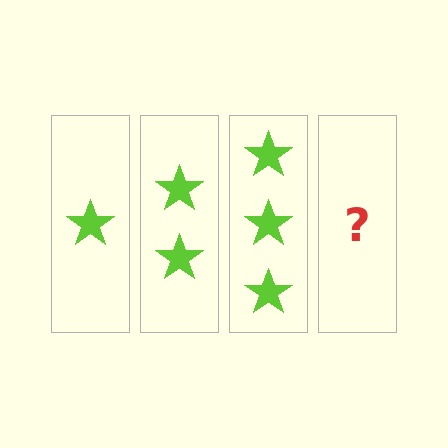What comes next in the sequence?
The next element should be 4 stars.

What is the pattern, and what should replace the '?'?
The pattern is that each step adds one more star. The '?' should be 4 stars.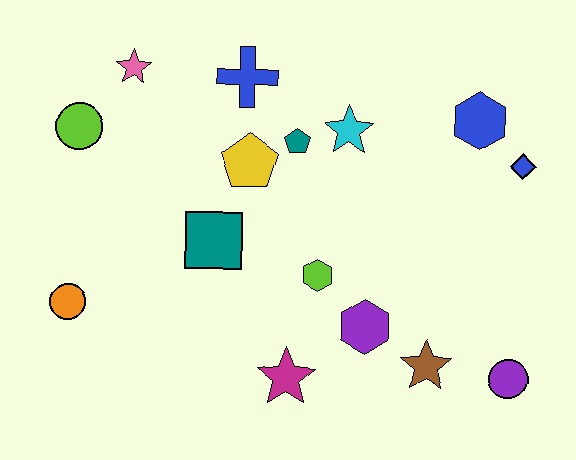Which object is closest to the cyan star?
The teal pentagon is closest to the cyan star.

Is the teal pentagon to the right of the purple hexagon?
No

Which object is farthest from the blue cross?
The purple circle is farthest from the blue cross.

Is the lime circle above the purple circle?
Yes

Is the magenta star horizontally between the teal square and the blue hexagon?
Yes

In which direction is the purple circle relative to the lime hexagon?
The purple circle is to the right of the lime hexagon.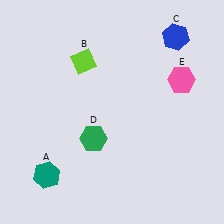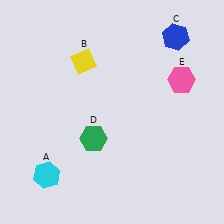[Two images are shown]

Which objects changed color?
A changed from teal to cyan. B changed from lime to yellow.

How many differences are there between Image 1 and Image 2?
There are 2 differences between the two images.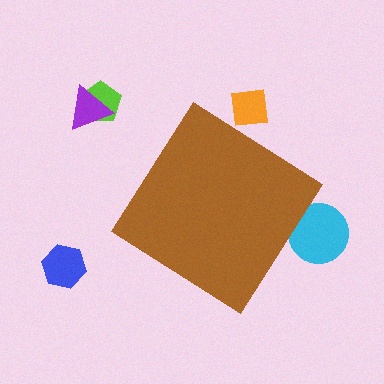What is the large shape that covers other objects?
A brown diamond.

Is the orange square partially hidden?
Yes, the orange square is partially hidden behind the brown diamond.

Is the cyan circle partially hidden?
Yes, the cyan circle is partially hidden behind the brown diamond.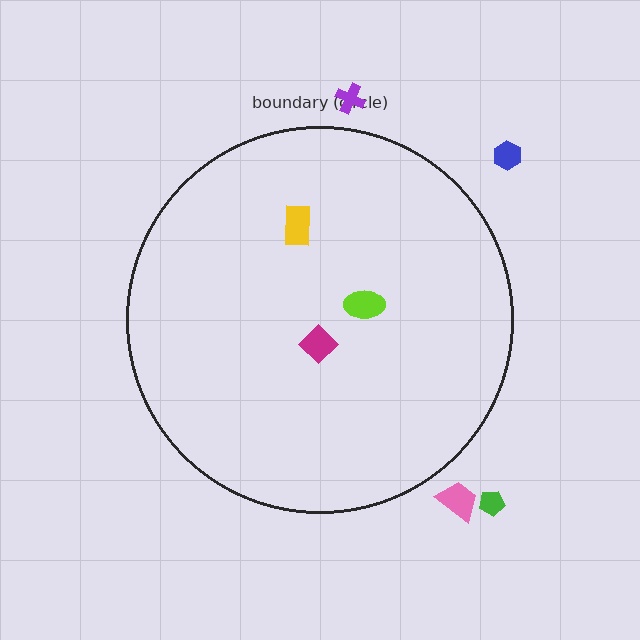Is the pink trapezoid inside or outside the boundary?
Outside.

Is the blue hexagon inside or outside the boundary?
Outside.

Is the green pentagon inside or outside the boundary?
Outside.